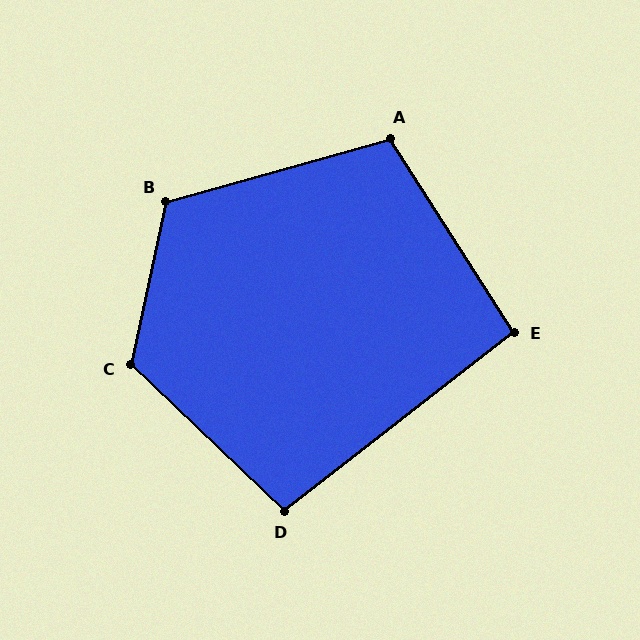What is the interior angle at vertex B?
Approximately 118 degrees (obtuse).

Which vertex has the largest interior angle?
C, at approximately 122 degrees.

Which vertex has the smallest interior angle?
E, at approximately 95 degrees.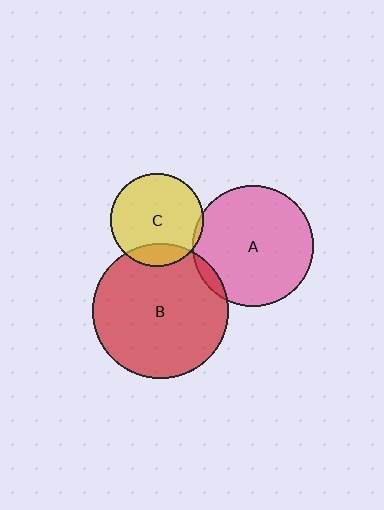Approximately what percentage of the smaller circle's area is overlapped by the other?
Approximately 5%.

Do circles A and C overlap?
Yes.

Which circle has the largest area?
Circle B (red).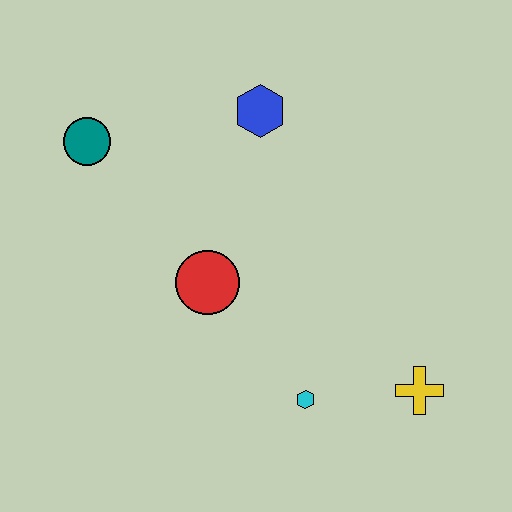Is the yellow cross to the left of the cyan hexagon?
No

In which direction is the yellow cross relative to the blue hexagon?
The yellow cross is below the blue hexagon.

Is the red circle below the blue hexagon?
Yes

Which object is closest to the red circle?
The cyan hexagon is closest to the red circle.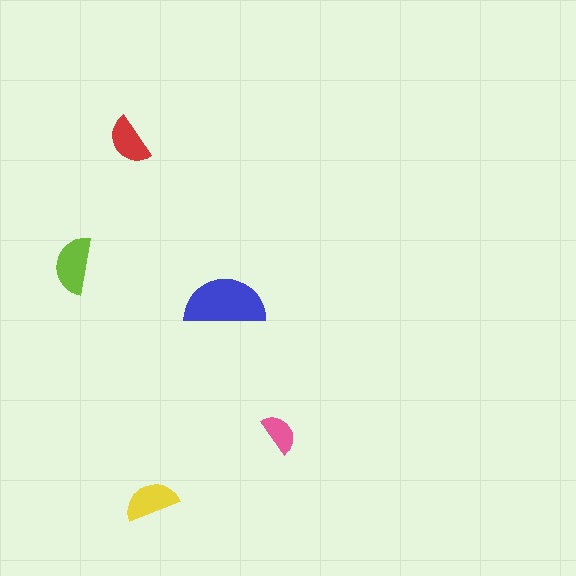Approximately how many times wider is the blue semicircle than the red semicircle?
About 1.5 times wider.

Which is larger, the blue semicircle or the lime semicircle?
The blue one.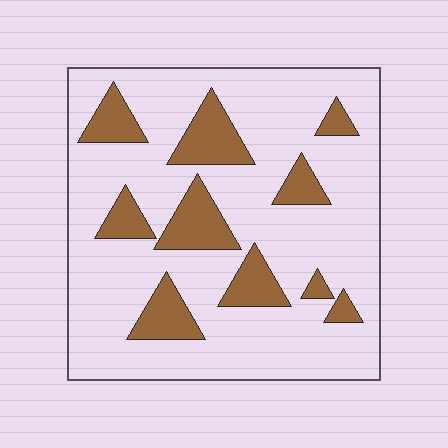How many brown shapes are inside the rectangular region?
10.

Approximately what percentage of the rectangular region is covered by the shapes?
Approximately 20%.